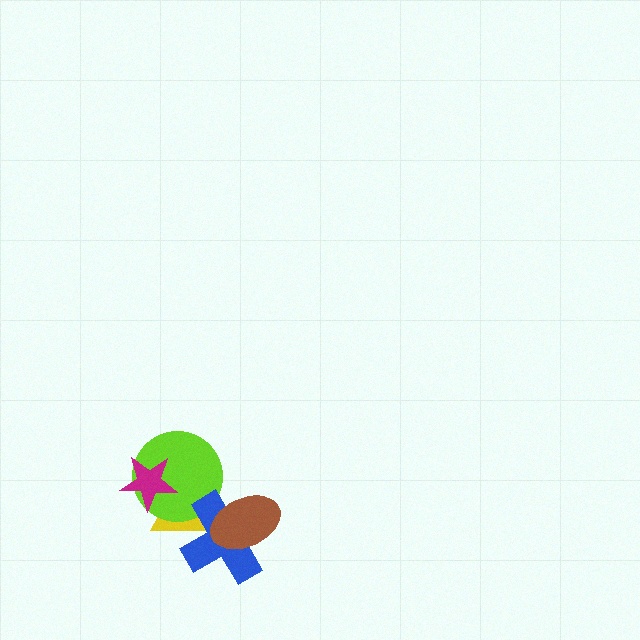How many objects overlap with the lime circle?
3 objects overlap with the lime circle.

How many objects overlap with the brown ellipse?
2 objects overlap with the brown ellipse.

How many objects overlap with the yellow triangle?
4 objects overlap with the yellow triangle.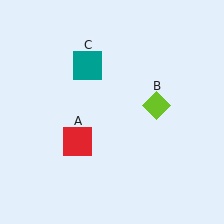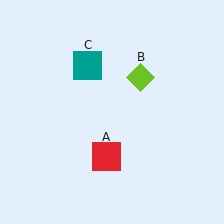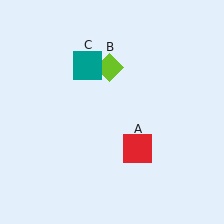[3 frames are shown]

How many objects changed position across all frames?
2 objects changed position: red square (object A), lime diamond (object B).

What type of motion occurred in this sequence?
The red square (object A), lime diamond (object B) rotated counterclockwise around the center of the scene.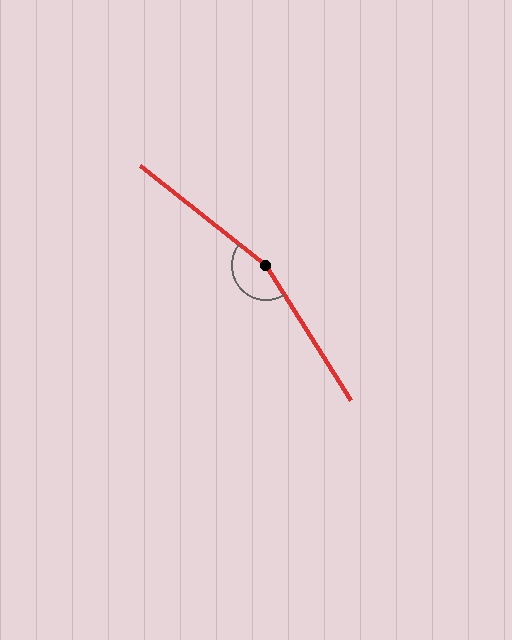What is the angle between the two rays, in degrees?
Approximately 161 degrees.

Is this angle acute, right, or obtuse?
It is obtuse.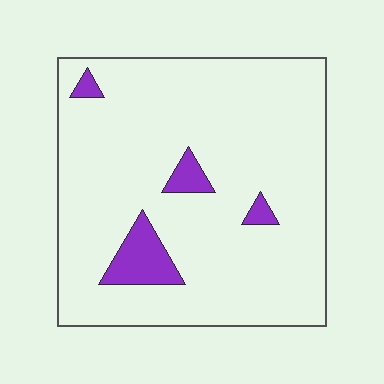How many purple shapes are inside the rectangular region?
4.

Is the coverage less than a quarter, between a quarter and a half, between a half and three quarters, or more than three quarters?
Less than a quarter.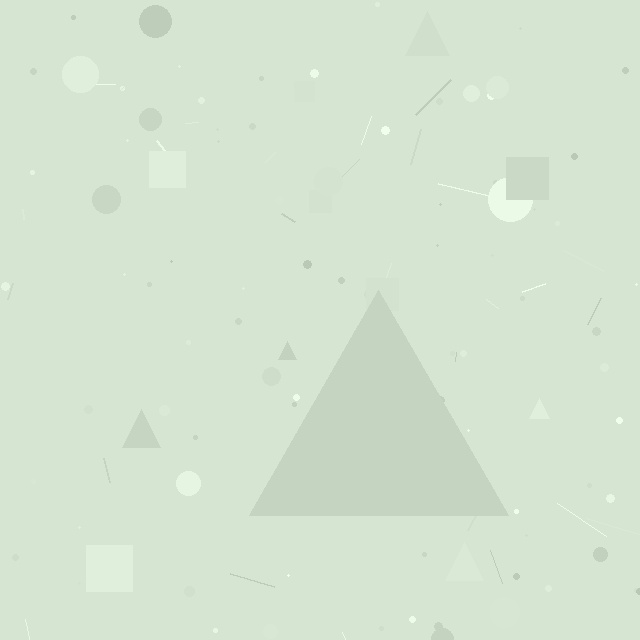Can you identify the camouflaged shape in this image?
The camouflaged shape is a triangle.